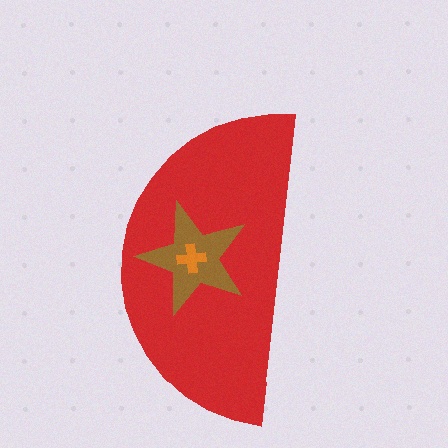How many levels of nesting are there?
3.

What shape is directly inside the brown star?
The orange cross.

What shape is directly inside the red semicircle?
The brown star.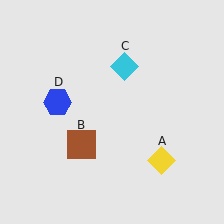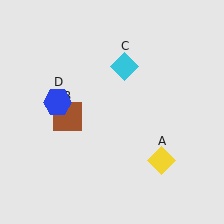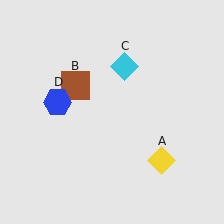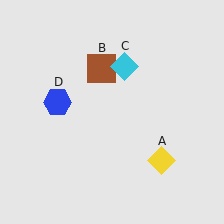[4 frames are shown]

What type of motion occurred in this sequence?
The brown square (object B) rotated clockwise around the center of the scene.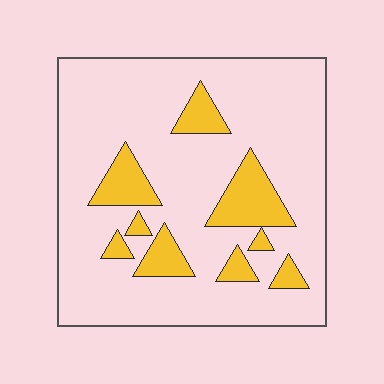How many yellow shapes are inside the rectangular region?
9.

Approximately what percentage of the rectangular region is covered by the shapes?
Approximately 15%.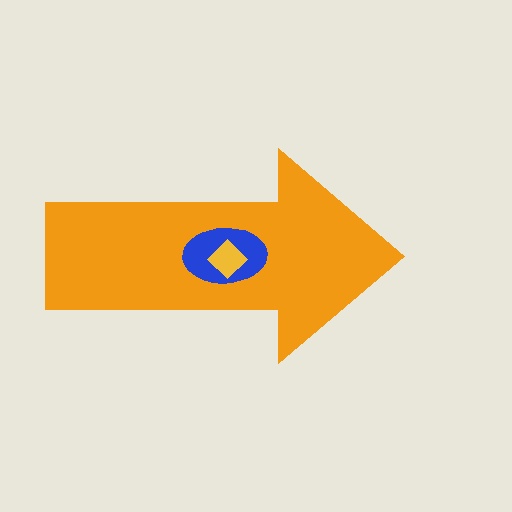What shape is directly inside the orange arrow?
The blue ellipse.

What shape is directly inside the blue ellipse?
The yellow diamond.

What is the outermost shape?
The orange arrow.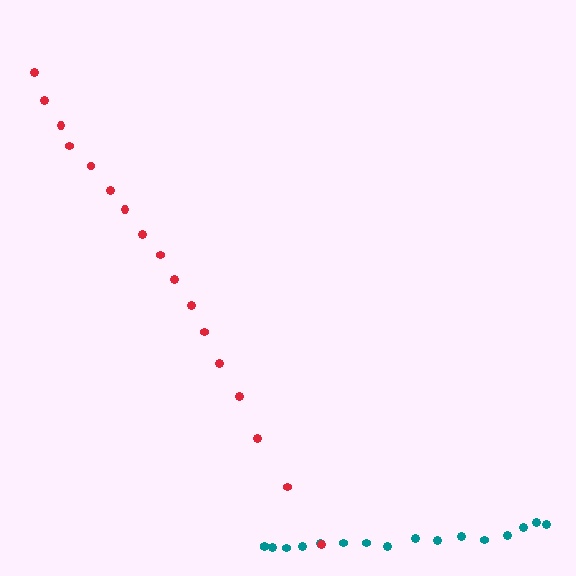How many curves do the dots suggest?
There are 2 distinct paths.